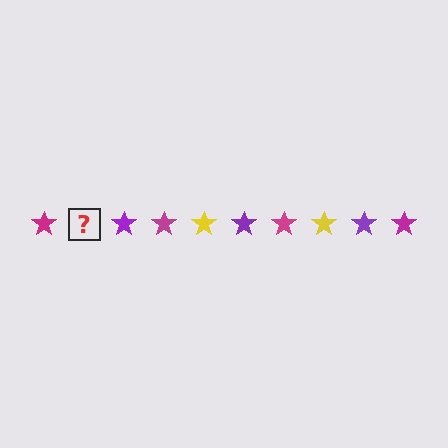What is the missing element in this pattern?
The missing element is a yellow star.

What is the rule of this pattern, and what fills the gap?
The rule is that the pattern cycles through magenta, yellow, purple stars. The gap should be filled with a yellow star.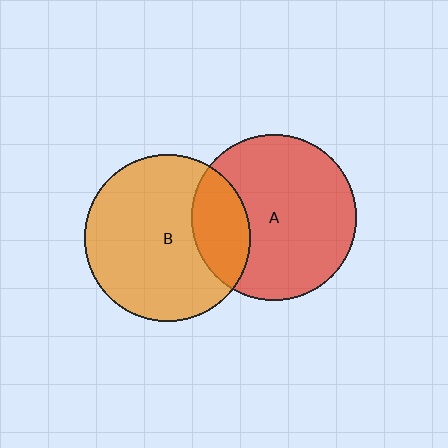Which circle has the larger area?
Circle B (orange).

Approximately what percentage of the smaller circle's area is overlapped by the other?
Approximately 25%.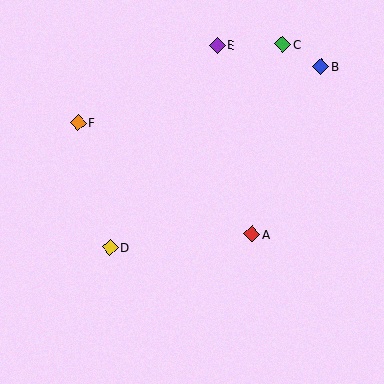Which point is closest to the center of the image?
Point A at (252, 234) is closest to the center.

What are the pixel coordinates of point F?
Point F is at (78, 123).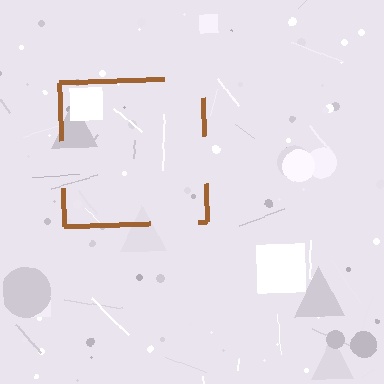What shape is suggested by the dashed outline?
The dashed outline suggests a square.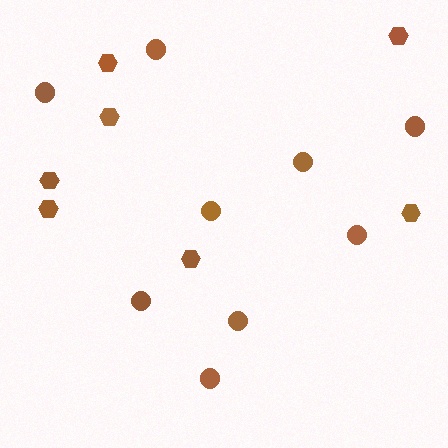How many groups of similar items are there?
There are 2 groups: one group of circles (9) and one group of hexagons (7).